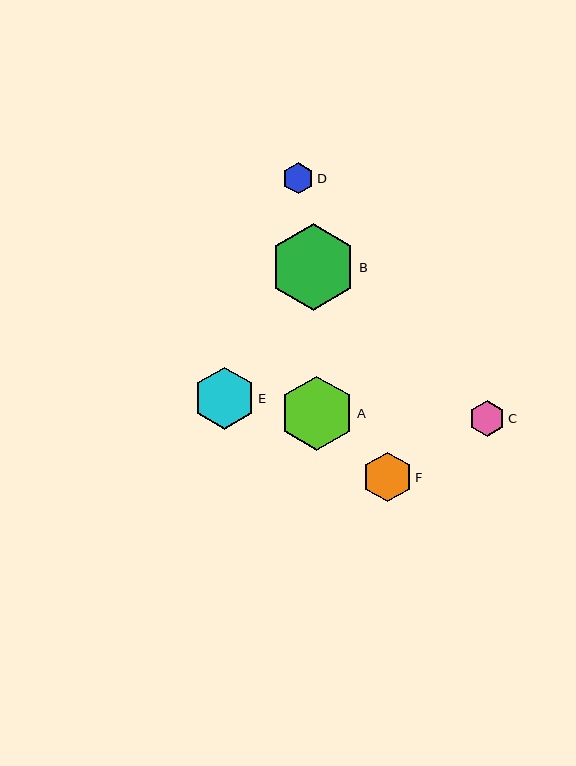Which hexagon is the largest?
Hexagon B is the largest with a size of approximately 87 pixels.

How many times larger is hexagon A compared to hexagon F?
Hexagon A is approximately 1.5 times the size of hexagon F.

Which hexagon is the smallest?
Hexagon D is the smallest with a size of approximately 31 pixels.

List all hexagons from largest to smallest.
From largest to smallest: B, A, E, F, C, D.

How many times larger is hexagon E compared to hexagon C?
Hexagon E is approximately 1.7 times the size of hexagon C.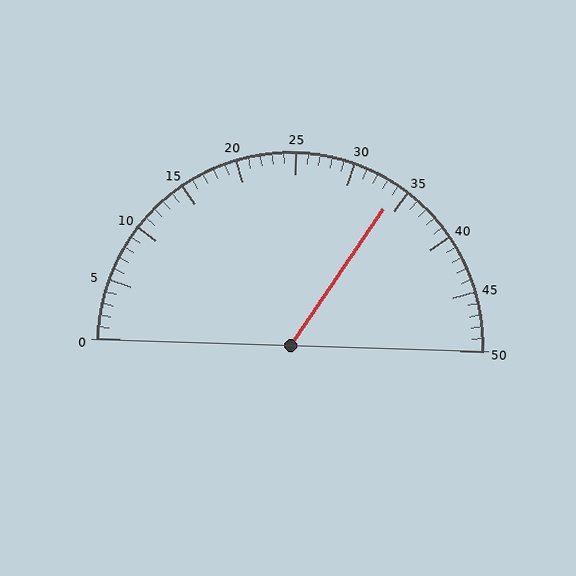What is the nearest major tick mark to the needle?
The nearest major tick mark is 35.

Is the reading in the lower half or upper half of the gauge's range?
The reading is in the upper half of the range (0 to 50).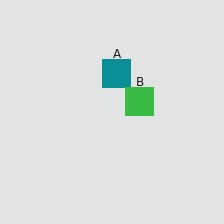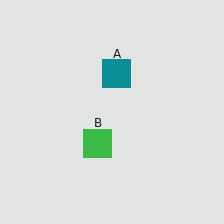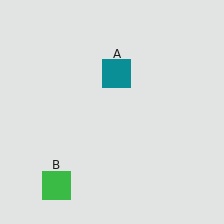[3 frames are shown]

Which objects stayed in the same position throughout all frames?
Teal square (object A) remained stationary.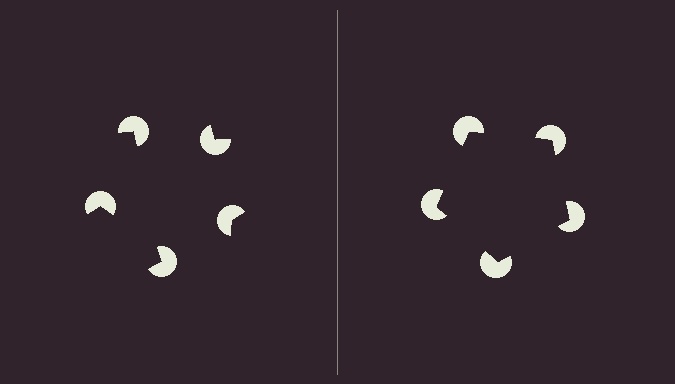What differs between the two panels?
The pac-man discs are positioned identically on both sides; only the wedge orientations differ. On the right they align to a pentagon; on the left they are misaligned.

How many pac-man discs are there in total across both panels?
10 — 5 on each side.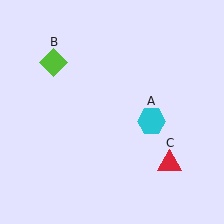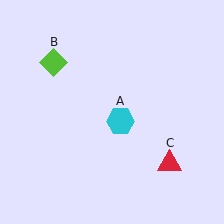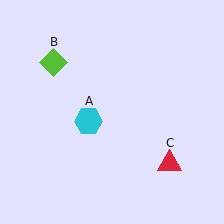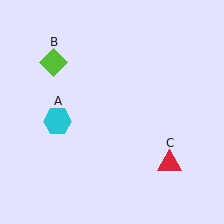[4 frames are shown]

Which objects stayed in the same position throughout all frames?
Lime diamond (object B) and red triangle (object C) remained stationary.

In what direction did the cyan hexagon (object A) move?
The cyan hexagon (object A) moved left.